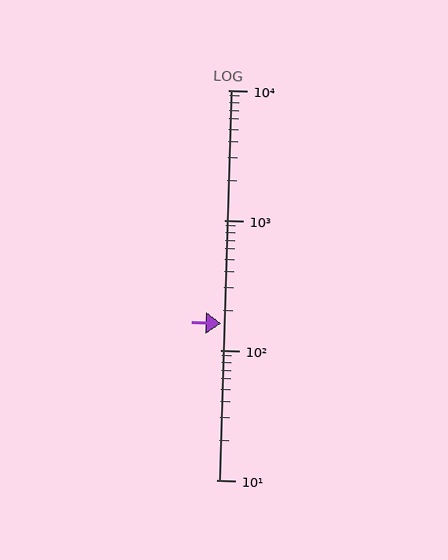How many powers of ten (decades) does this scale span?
The scale spans 3 decades, from 10 to 10000.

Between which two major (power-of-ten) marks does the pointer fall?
The pointer is between 100 and 1000.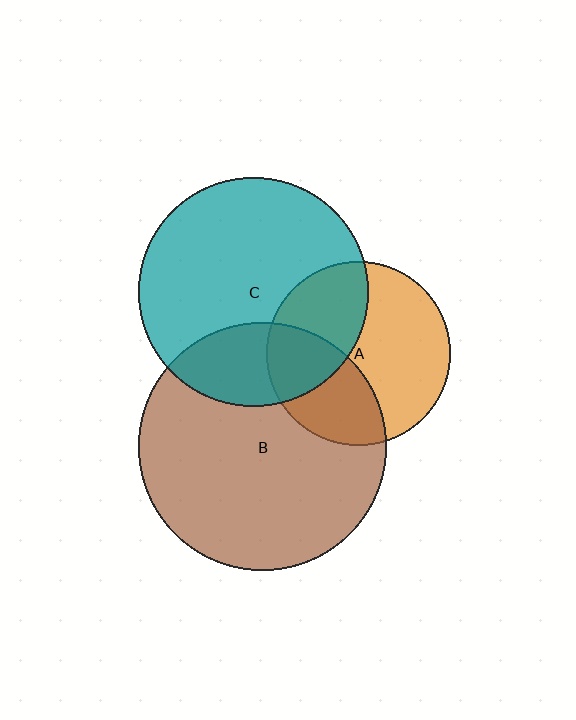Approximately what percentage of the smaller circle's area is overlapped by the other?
Approximately 35%.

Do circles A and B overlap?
Yes.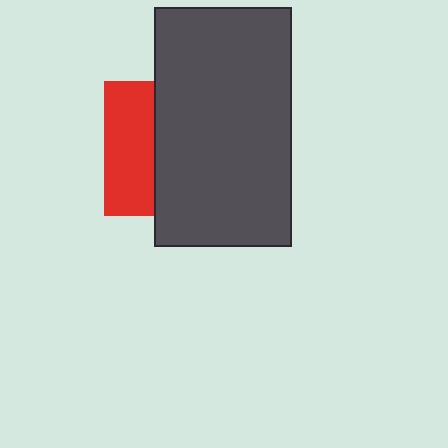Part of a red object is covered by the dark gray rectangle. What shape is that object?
It is a square.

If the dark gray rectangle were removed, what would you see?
You would see the complete red square.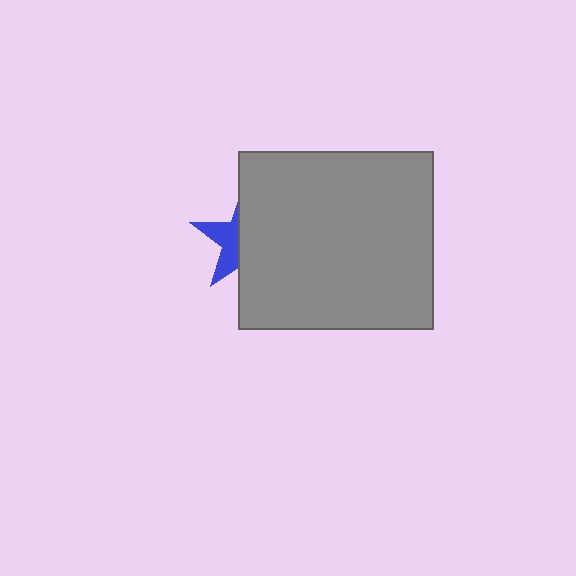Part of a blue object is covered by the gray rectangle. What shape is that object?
It is a star.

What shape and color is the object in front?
The object in front is a gray rectangle.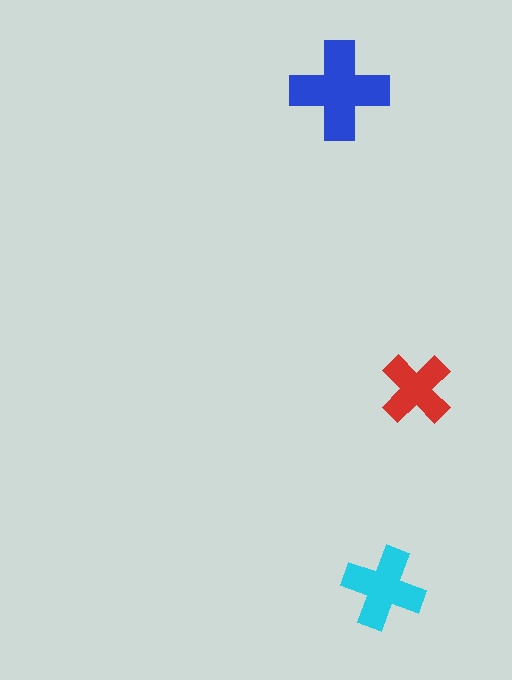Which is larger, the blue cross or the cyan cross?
The blue one.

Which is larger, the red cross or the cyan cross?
The cyan one.